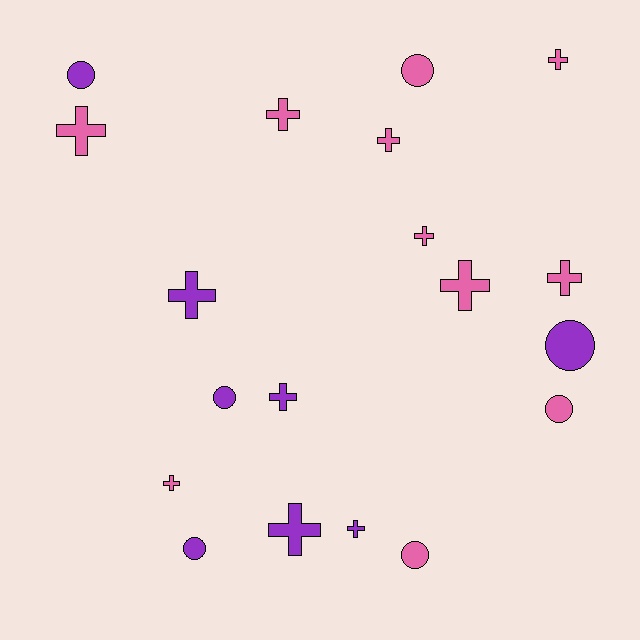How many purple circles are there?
There are 4 purple circles.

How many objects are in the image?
There are 19 objects.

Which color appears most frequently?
Pink, with 11 objects.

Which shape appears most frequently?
Cross, with 12 objects.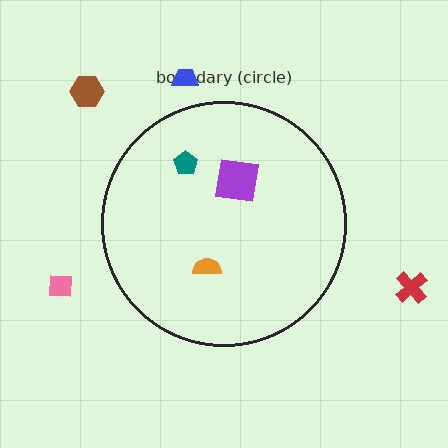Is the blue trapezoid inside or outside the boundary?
Outside.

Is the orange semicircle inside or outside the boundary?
Inside.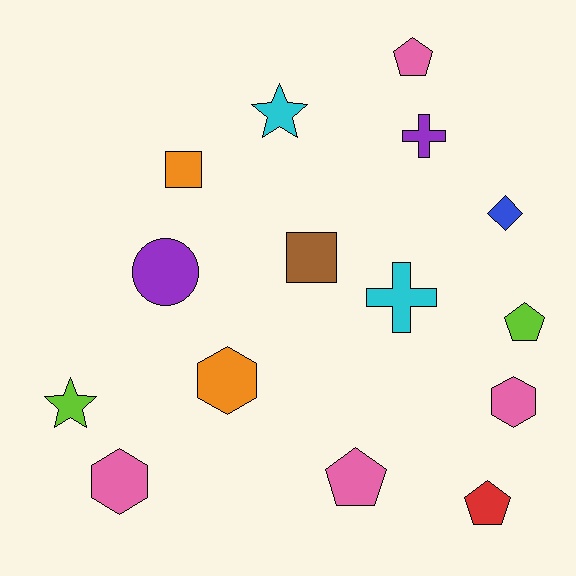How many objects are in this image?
There are 15 objects.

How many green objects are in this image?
There are no green objects.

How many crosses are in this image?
There are 2 crosses.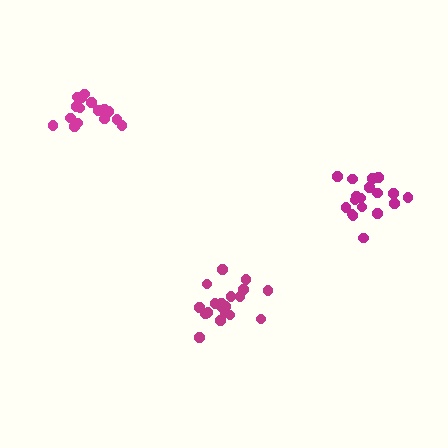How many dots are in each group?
Group 1: 19 dots, Group 2: 16 dots, Group 3: 18 dots (53 total).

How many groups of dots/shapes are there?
There are 3 groups.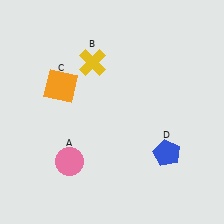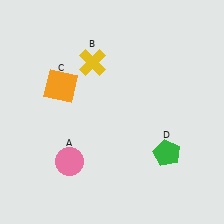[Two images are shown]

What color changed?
The pentagon (D) changed from blue in Image 1 to green in Image 2.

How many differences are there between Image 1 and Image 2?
There is 1 difference between the two images.